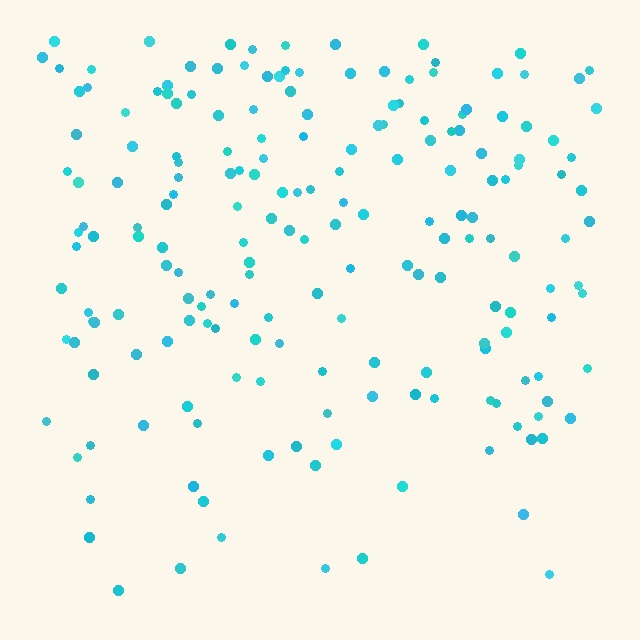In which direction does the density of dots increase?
From bottom to top, with the top side densest.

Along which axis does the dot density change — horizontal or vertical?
Vertical.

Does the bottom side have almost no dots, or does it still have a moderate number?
Still a moderate number, just noticeably fewer than the top.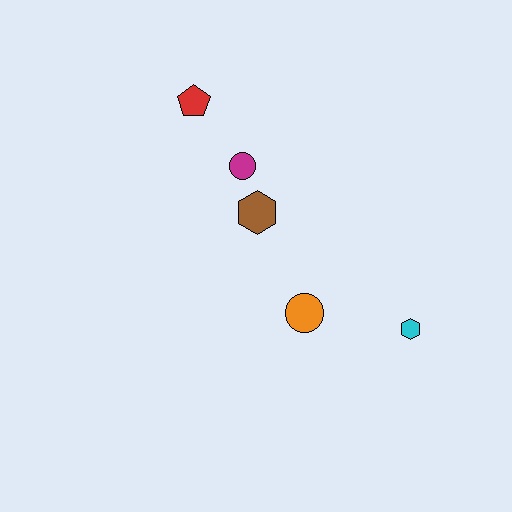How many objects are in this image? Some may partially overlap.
There are 5 objects.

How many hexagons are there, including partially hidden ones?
There are 2 hexagons.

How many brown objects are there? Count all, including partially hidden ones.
There is 1 brown object.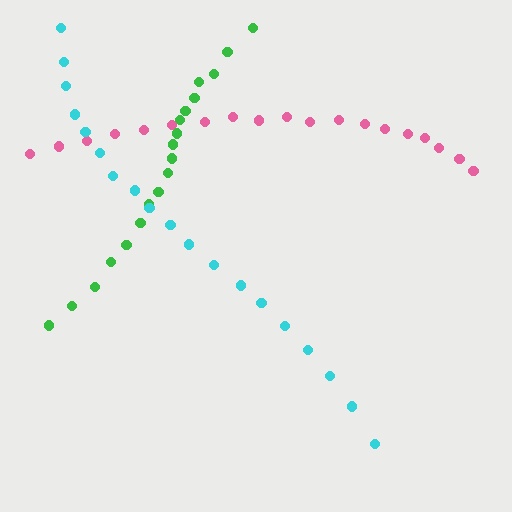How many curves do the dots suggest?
There are 3 distinct paths.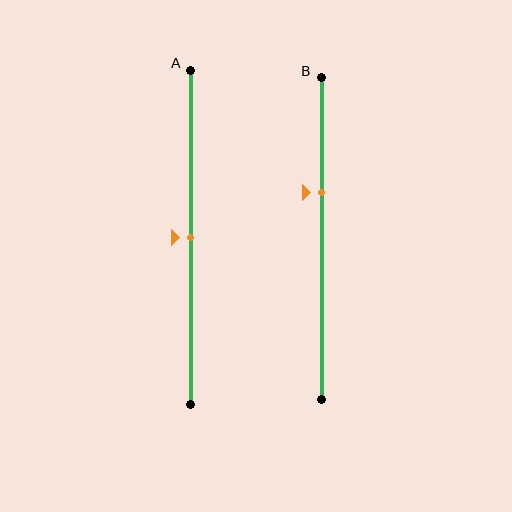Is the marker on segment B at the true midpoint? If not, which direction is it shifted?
No, the marker on segment B is shifted upward by about 14% of the segment length.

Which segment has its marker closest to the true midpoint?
Segment A has its marker closest to the true midpoint.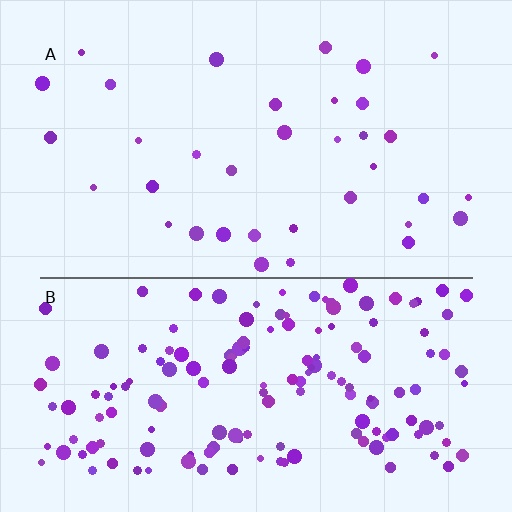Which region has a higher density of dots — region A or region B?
B (the bottom).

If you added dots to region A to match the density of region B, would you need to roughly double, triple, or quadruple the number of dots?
Approximately quadruple.